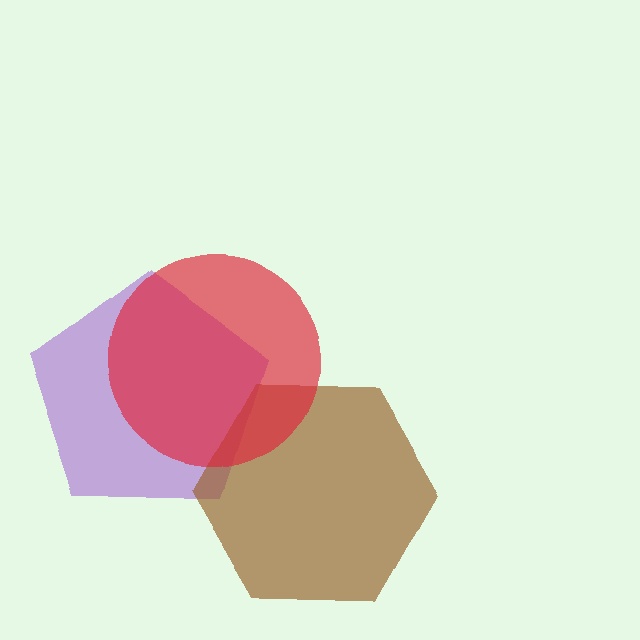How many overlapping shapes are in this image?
There are 3 overlapping shapes in the image.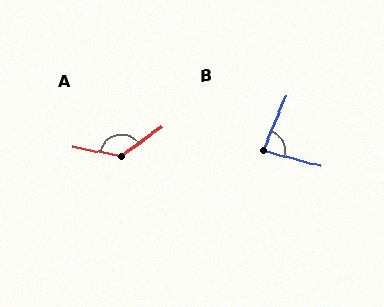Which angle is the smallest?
B, at approximately 82 degrees.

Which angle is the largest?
A, at approximately 133 degrees.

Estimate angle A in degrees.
Approximately 133 degrees.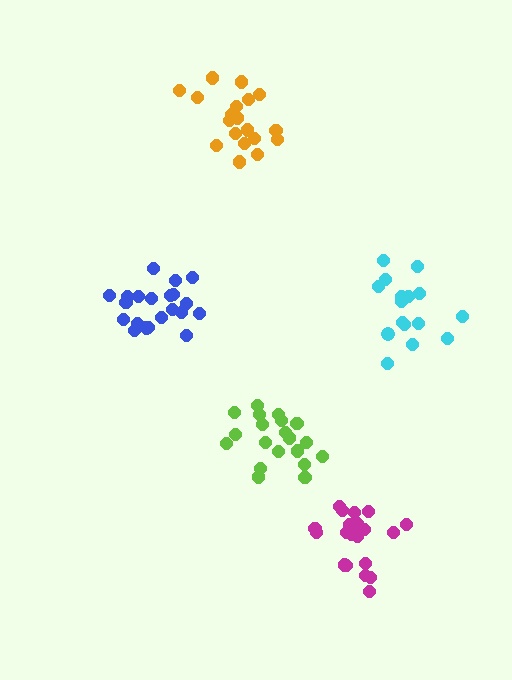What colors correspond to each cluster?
The clusters are colored: orange, cyan, magenta, lime, blue.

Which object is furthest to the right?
The cyan cluster is rightmost.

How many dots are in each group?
Group 1: 19 dots, Group 2: 16 dots, Group 3: 21 dots, Group 4: 20 dots, Group 5: 21 dots (97 total).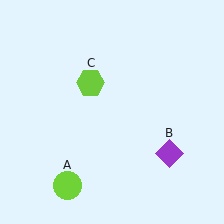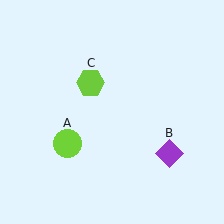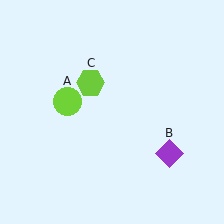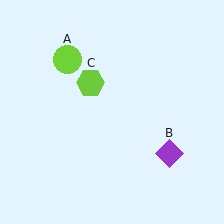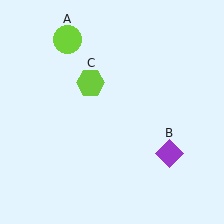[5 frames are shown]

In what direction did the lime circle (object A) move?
The lime circle (object A) moved up.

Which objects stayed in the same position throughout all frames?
Purple diamond (object B) and lime hexagon (object C) remained stationary.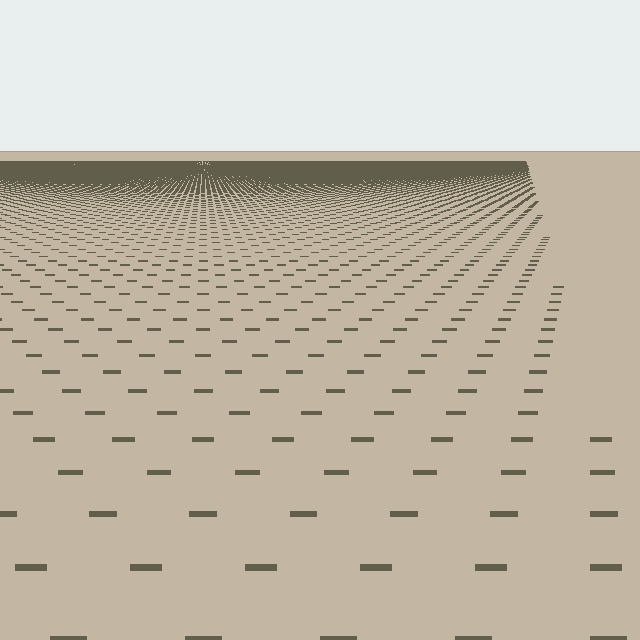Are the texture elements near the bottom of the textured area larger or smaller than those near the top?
Larger. Near the bottom, elements are closer to the viewer and appear at a bigger on-screen size.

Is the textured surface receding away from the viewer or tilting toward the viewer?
The surface is receding away from the viewer. Texture elements get smaller and denser toward the top.